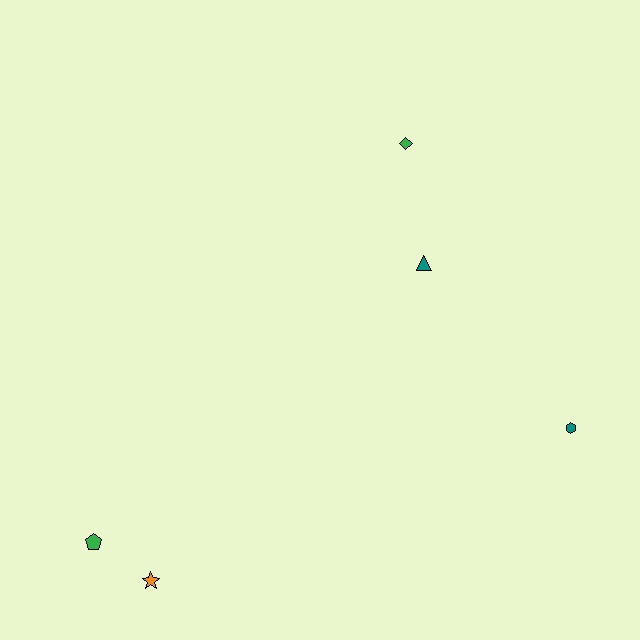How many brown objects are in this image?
There are no brown objects.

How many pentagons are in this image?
There is 1 pentagon.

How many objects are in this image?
There are 5 objects.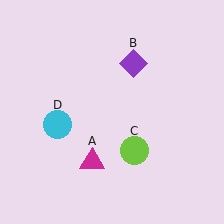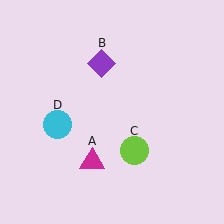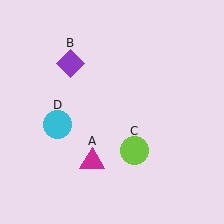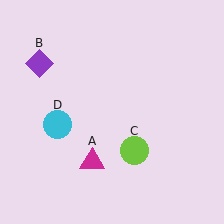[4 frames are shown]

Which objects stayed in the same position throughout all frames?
Magenta triangle (object A) and lime circle (object C) and cyan circle (object D) remained stationary.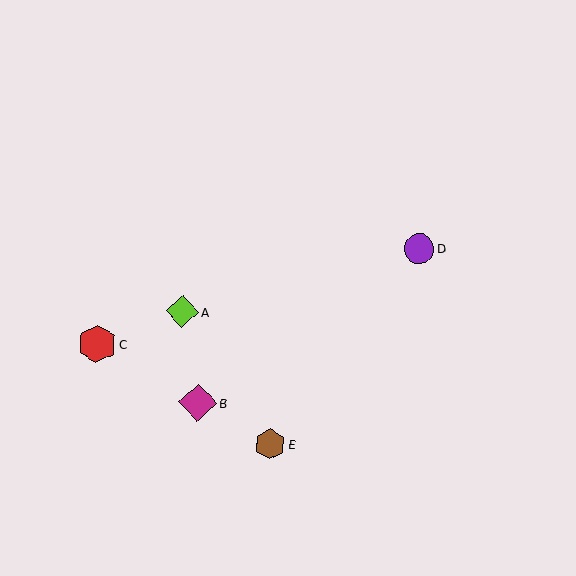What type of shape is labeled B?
Shape B is a magenta diamond.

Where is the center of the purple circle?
The center of the purple circle is at (419, 249).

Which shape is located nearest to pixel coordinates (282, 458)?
The brown hexagon (labeled E) at (270, 444) is nearest to that location.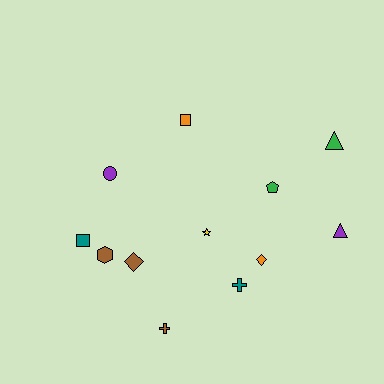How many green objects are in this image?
There are 2 green objects.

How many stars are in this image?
There is 1 star.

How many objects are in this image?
There are 12 objects.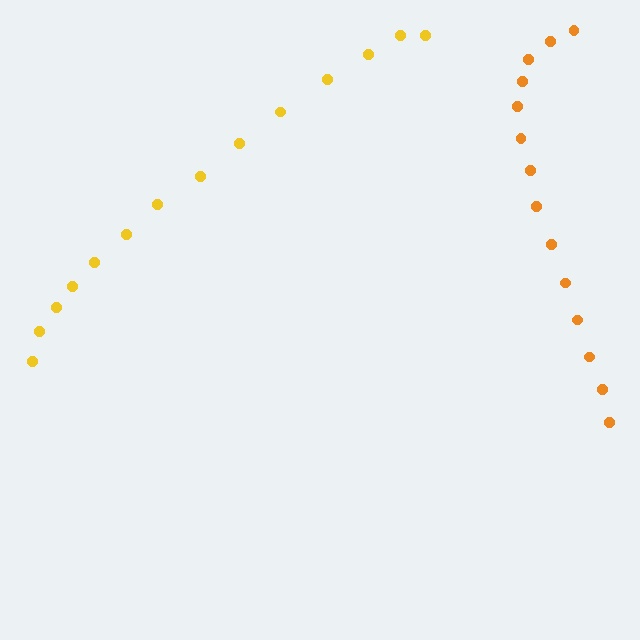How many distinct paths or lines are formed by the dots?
There are 2 distinct paths.